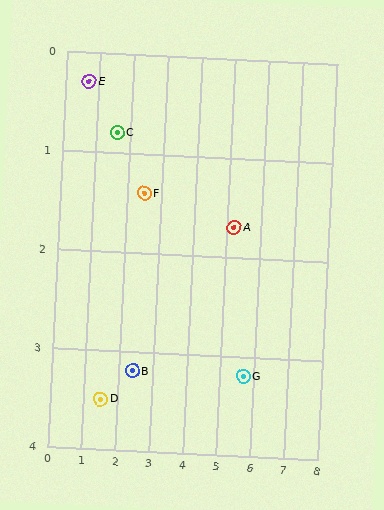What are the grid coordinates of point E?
Point E is at approximately (0.7, 0.3).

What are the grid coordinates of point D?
Point D is at approximately (1.5, 3.5).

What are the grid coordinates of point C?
Point C is at approximately (1.6, 0.8).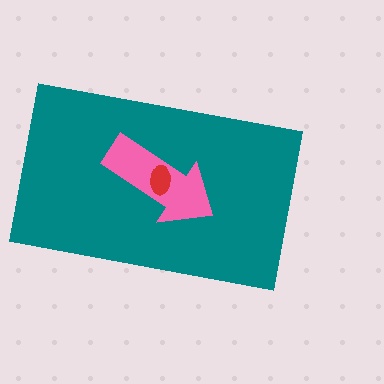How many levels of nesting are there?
3.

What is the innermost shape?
The red ellipse.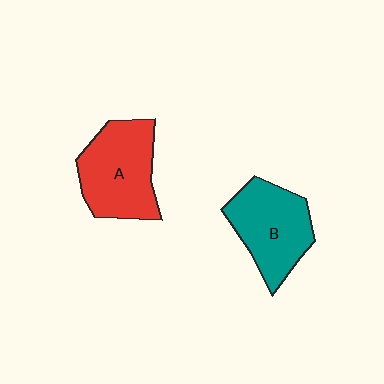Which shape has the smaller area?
Shape B (teal).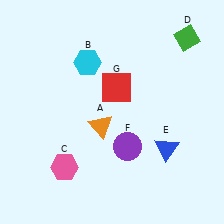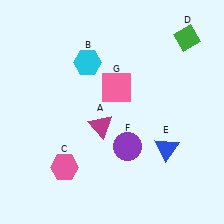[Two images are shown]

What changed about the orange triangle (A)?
In Image 1, A is orange. In Image 2, it changed to magenta.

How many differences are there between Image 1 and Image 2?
There are 2 differences between the two images.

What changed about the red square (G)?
In Image 1, G is red. In Image 2, it changed to pink.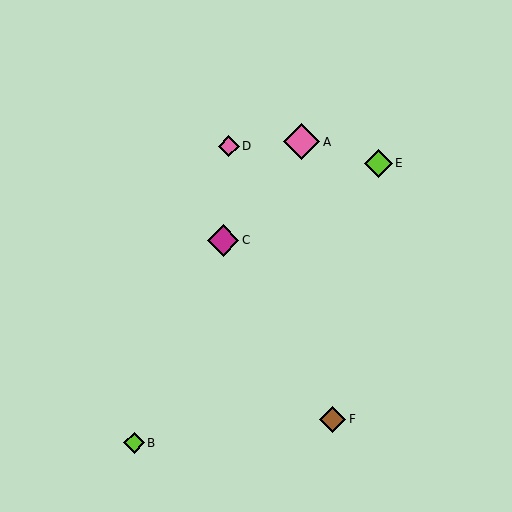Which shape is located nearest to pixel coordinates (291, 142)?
The pink diamond (labeled A) at (302, 142) is nearest to that location.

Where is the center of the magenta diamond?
The center of the magenta diamond is at (223, 240).